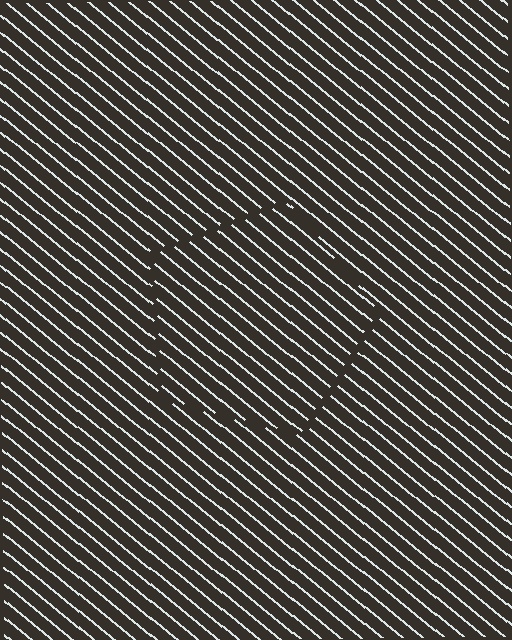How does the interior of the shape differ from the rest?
The interior of the shape contains the same grating, shifted by half a period — the contour is defined by the phase discontinuity where line-ends from the inner and outer gratings abut.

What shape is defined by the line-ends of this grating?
An illusory pentagon. The interior of the shape contains the same grating, shifted by half a period — the contour is defined by the phase discontinuity where line-ends from the inner and outer gratings abut.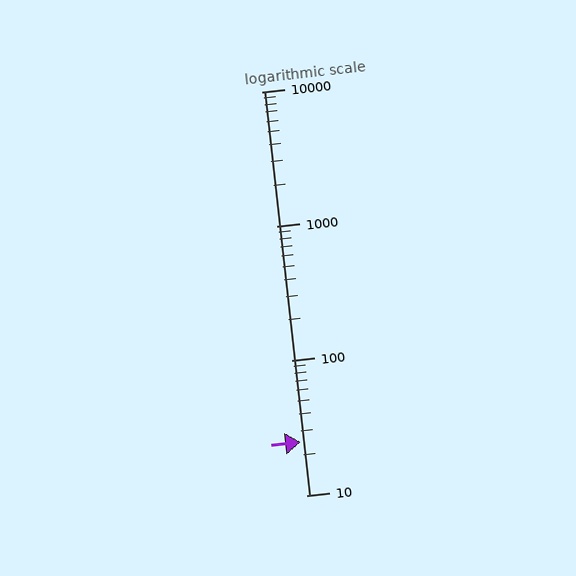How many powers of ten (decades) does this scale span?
The scale spans 3 decades, from 10 to 10000.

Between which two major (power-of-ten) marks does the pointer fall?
The pointer is between 10 and 100.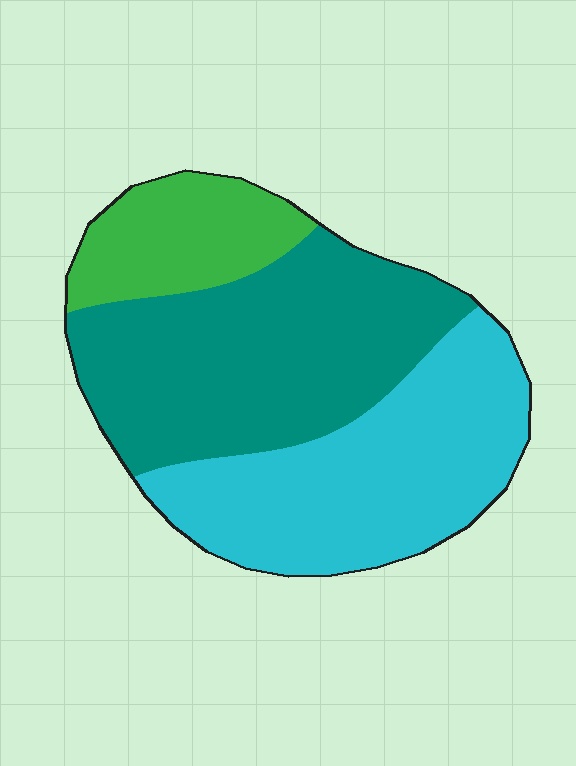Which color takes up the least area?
Green, at roughly 15%.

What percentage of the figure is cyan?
Cyan covers roughly 40% of the figure.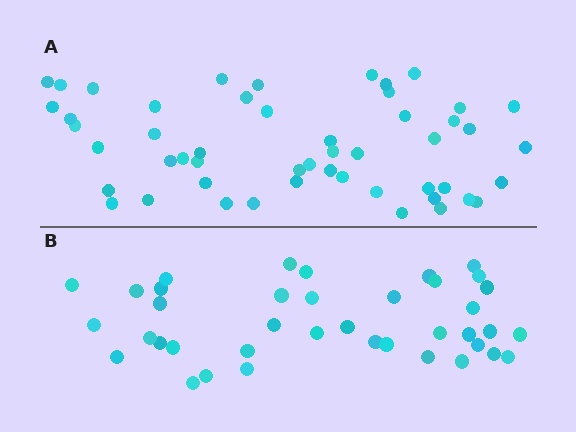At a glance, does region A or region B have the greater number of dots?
Region A (the top region) has more dots.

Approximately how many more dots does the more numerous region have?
Region A has roughly 12 or so more dots than region B.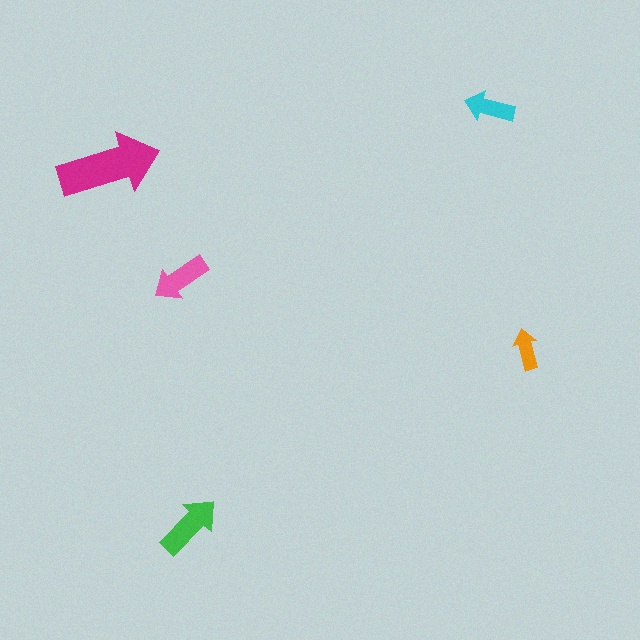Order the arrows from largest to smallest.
the magenta one, the green one, the pink one, the cyan one, the orange one.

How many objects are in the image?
There are 5 objects in the image.